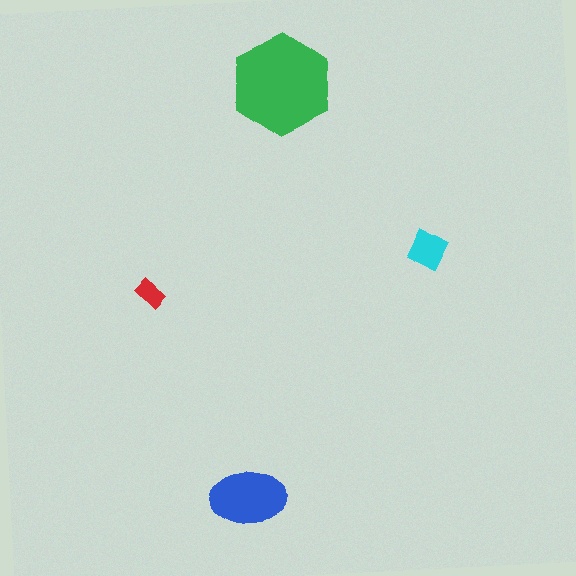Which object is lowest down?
The blue ellipse is bottommost.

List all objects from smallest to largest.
The red rectangle, the cyan diamond, the blue ellipse, the green hexagon.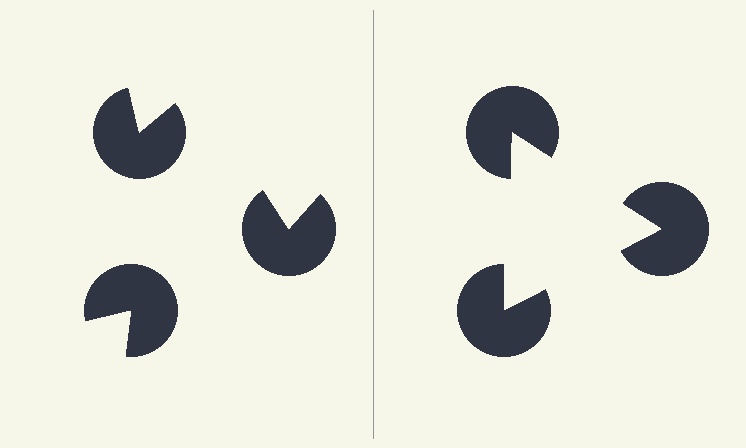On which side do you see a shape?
An illusory triangle appears on the right side. On the left side the wedge cuts are rotated, so no coherent shape forms.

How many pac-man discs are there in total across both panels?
6 — 3 on each side.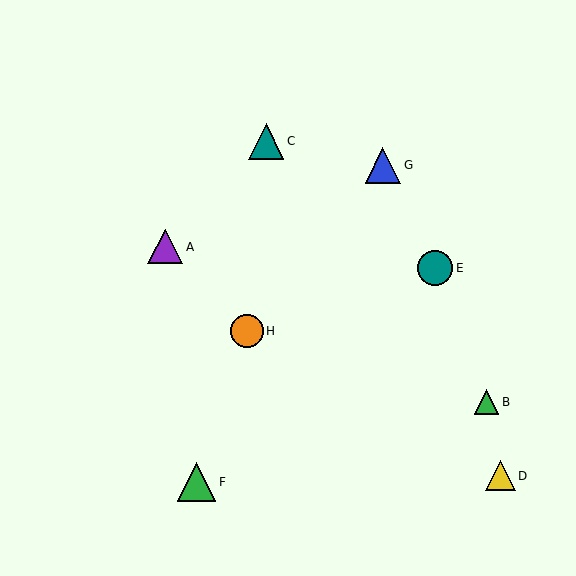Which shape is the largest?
The green triangle (labeled F) is the largest.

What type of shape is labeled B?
Shape B is a green triangle.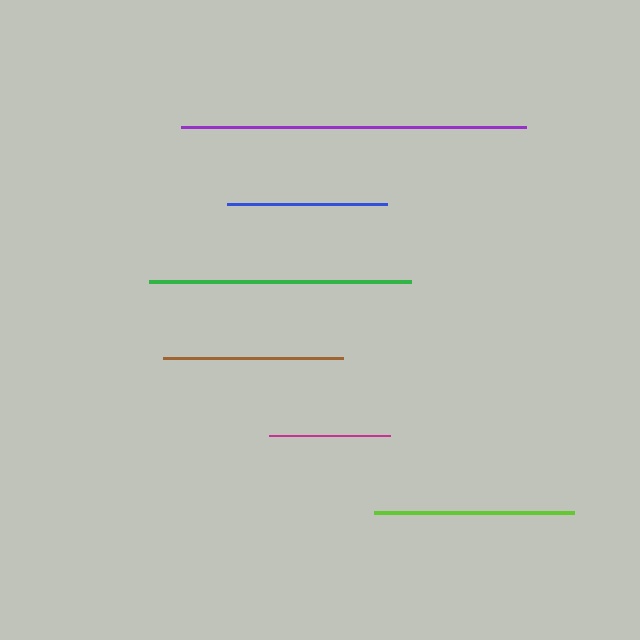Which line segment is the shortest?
The magenta line is the shortest at approximately 121 pixels.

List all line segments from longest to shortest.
From longest to shortest: purple, green, lime, brown, blue, magenta.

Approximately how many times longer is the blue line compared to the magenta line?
The blue line is approximately 1.3 times the length of the magenta line.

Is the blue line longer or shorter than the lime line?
The lime line is longer than the blue line.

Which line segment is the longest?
The purple line is the longest at approximately 345 pixels.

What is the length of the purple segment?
The purple segment is approximately 345 pixels long.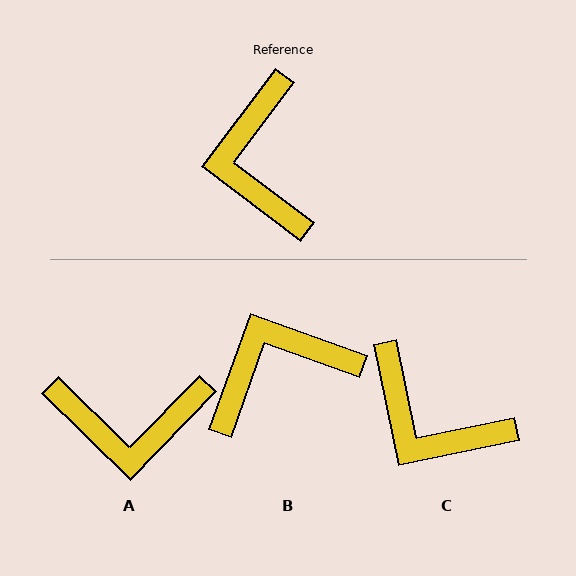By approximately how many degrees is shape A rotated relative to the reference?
Approximately 83 degrees counter-clockwise.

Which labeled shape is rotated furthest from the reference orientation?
A, about 83 degrees away.